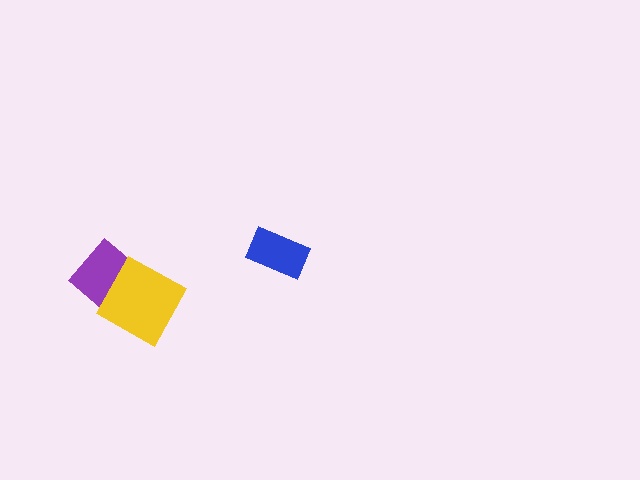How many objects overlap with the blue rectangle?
0 objects overlap with the blue rectangle.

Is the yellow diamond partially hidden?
No, no other shape covers it.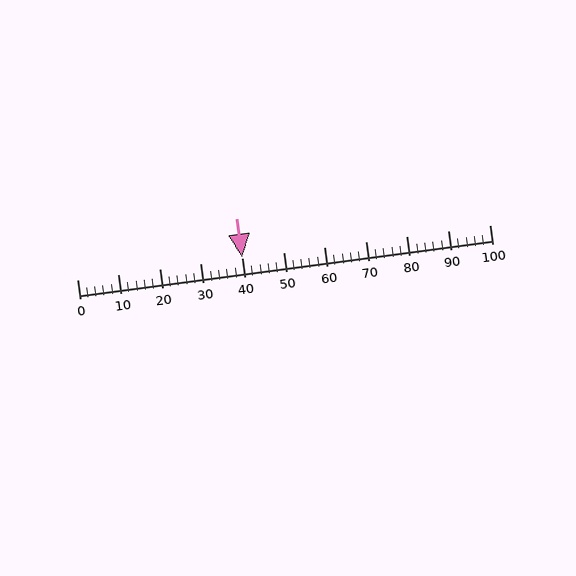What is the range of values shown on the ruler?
The ruler shows values from 0 to 100.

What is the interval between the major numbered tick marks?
The major tick marks are spaced 10 units apart.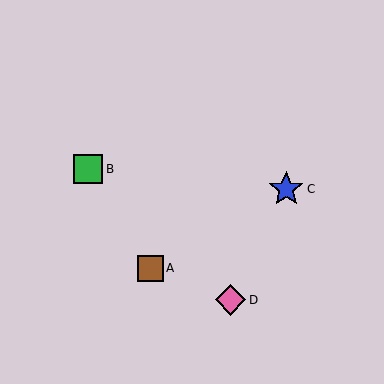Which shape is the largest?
The blue star (labeled C) is the largest.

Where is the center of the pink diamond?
The center of the pink diamond is at (231, 300).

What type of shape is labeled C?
Shape C is a blue star.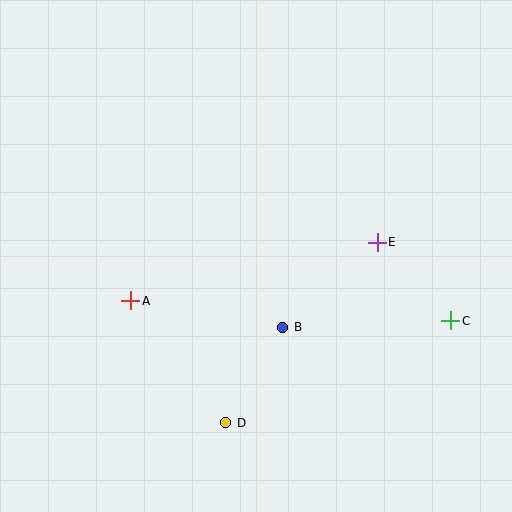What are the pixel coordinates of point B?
Point B is at (283, 327).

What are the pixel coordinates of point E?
Point E is at (377, 242).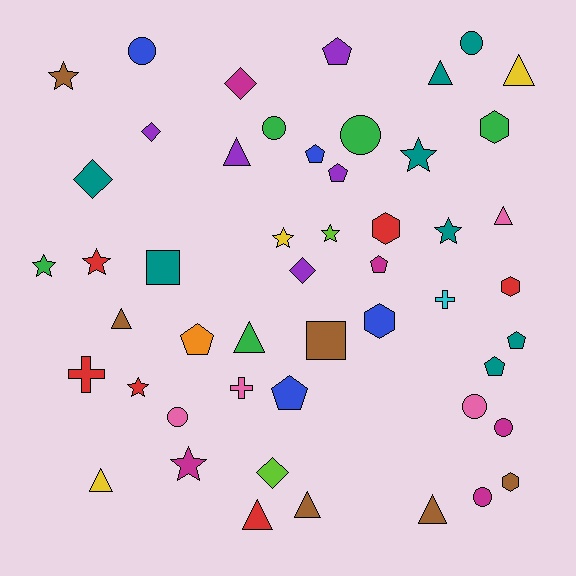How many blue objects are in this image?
There are 4 blue objects.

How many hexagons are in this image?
There are 5 hexagons.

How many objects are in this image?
There are 50 objects.